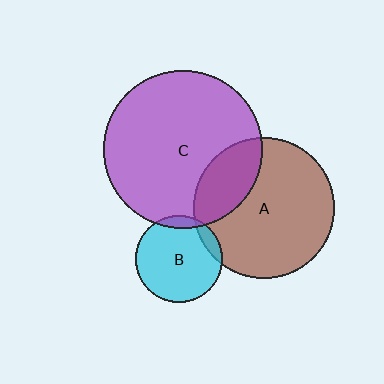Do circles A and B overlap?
Yes.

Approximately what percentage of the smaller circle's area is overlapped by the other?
Approximately 10%.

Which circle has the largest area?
Circle C (purple).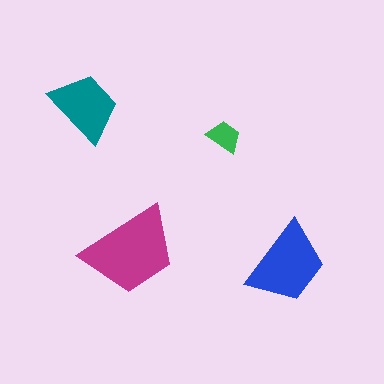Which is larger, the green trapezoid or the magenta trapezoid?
The magenta one.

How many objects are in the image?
There are 4 objects in the image.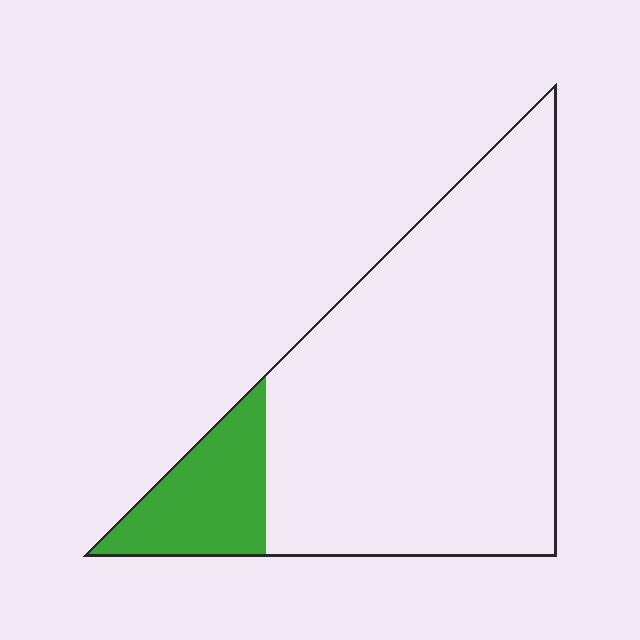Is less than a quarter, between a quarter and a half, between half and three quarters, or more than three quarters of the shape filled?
Less than a quarter.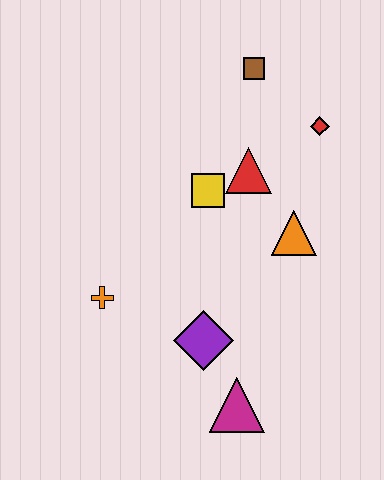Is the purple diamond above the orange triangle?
No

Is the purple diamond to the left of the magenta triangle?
Yes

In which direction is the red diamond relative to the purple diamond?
The red diamond is above the purple diamond.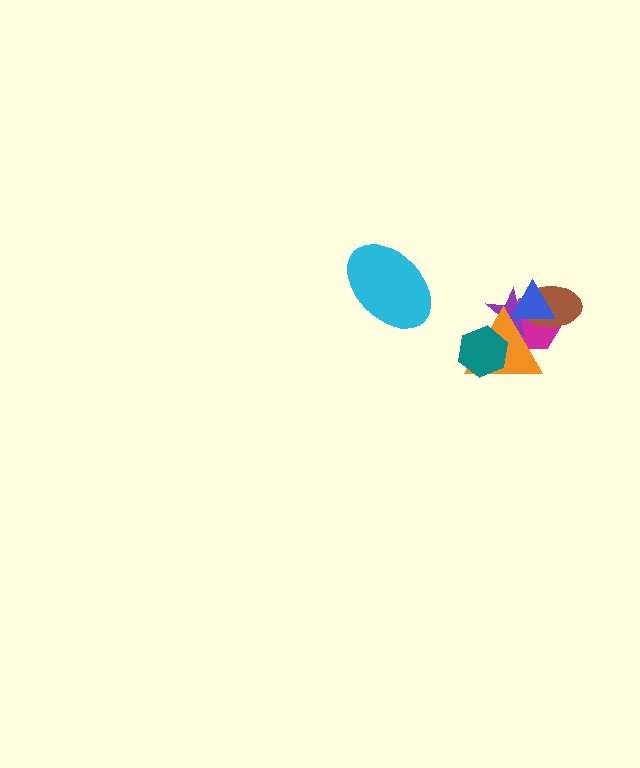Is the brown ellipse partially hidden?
Yes, it is partially covered by another shape.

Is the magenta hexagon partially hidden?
Yes, it is partially covered by another shape.